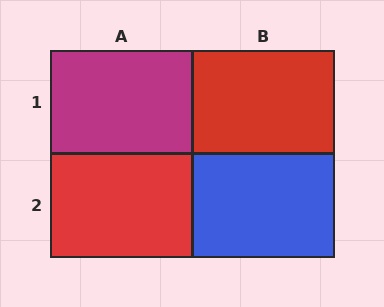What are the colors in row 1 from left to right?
Magenta, red.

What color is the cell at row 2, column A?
Red.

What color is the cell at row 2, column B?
Blue.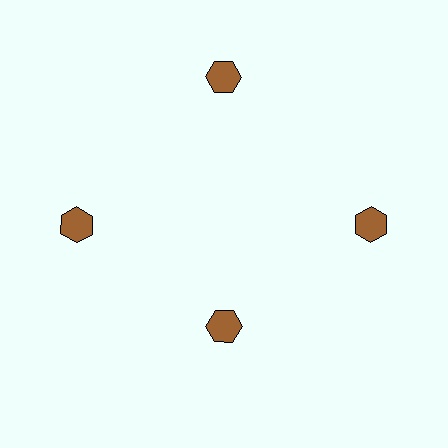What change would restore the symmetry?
The symmetry would be restored by moving it outward, back onto the ring so that all 4 hexagons sit at equal angles and equal distance from the center.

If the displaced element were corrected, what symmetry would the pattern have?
It would have 4-fold rotational symmetry — the pattern would map onto itself every 90 degrees.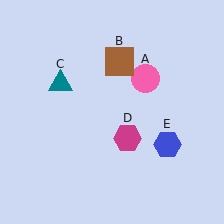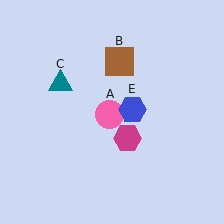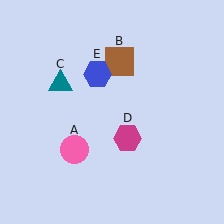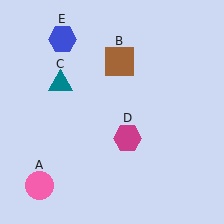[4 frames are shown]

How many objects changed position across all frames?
2 objects changed position: pink circle (object A), blue hexagon (object E).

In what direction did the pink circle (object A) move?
The pink circle (object A) moved down and to the left.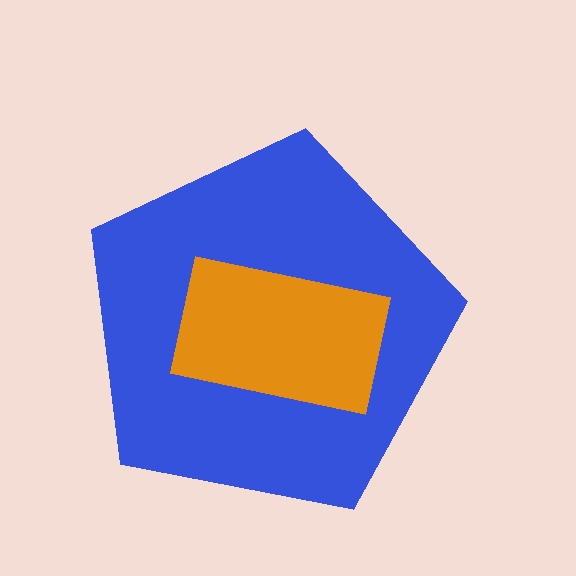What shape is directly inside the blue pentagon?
The orange rectangle.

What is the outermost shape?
The blue pentagon.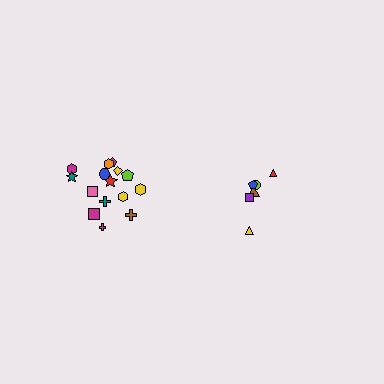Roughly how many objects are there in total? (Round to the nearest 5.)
Roughly 20 objects in total.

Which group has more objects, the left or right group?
The left group.